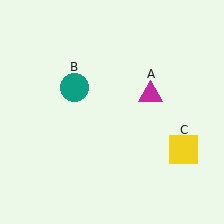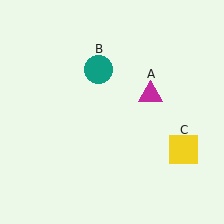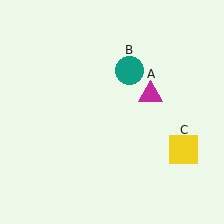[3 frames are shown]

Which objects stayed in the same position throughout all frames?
Magenta triangle (object A) and yellow square (object C) remained stationary.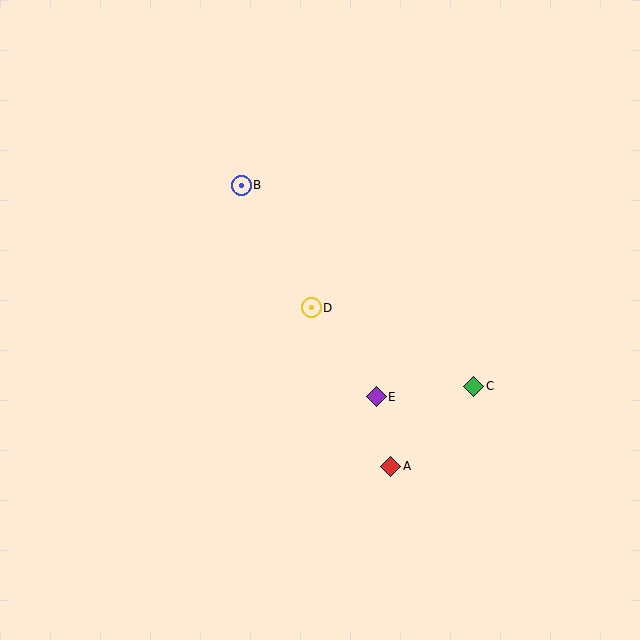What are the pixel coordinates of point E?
Point E is at (376, 397).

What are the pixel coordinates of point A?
Point A is at (391, 466).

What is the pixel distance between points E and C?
The distance between E and C is 98 pixels.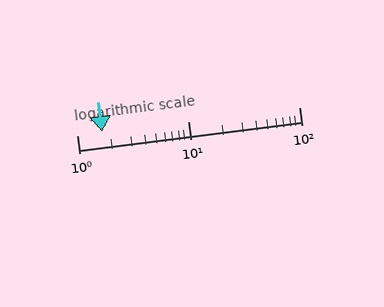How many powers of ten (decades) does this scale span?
The scale spans 2 decades, from 1 to 100.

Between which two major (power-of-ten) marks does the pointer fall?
The pointer is between 1 and 10.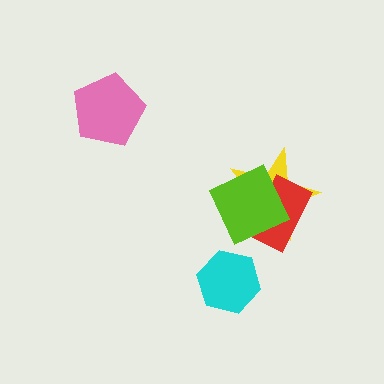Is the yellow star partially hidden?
Yes, it is partially covered by another shape.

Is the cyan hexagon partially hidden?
No, no other shape covers it.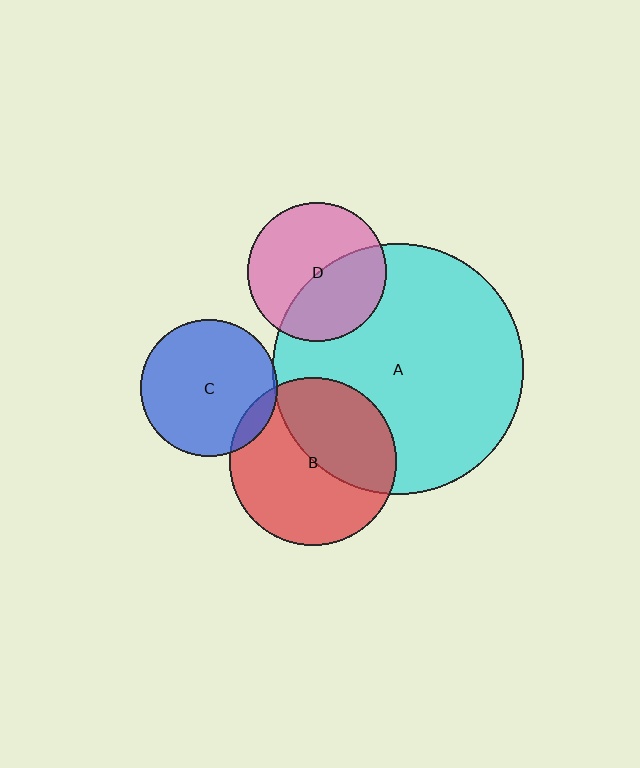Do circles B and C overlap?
Yes.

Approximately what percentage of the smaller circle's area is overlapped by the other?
Approximately 10%.